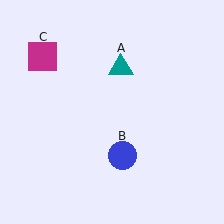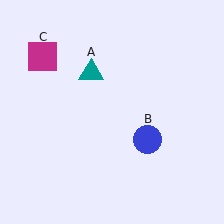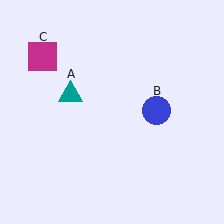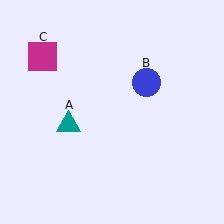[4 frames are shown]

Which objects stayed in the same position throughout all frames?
Magenta square (object C) remained stationary.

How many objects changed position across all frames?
2 objects changed position: teal triangle (object A), blue circle (object B).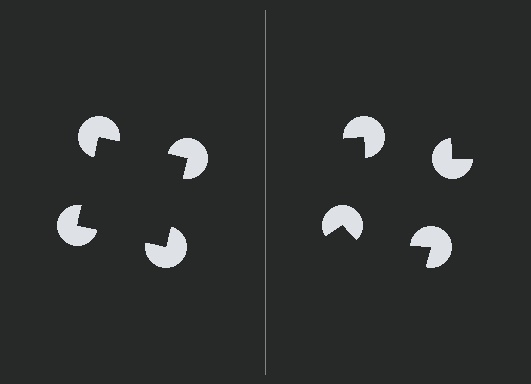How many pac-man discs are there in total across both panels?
8 — 4 on each side.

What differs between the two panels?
The pac-man discs are positioned identically on both sides; only the wedge orientations differ. On the left they align to a square; on the right they are misaligned.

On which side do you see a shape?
An illusory square appears on the left side. On the right side the wedge cuts are rotated, so no coherent shape forms.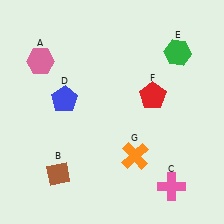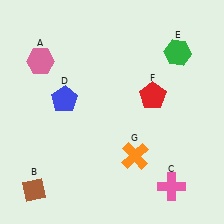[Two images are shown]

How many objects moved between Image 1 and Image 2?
1 object moved between the two images.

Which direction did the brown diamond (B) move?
The brown diamond (B) moved left.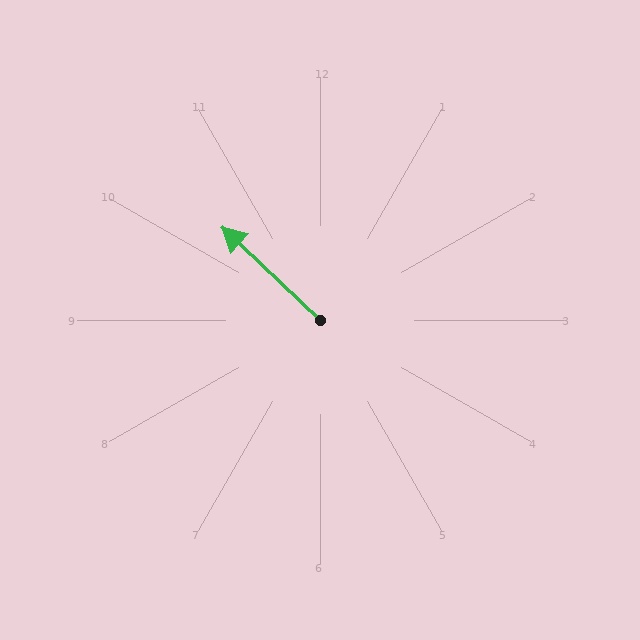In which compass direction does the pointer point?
Northwest.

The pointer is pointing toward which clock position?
Roughly 10 o'clock.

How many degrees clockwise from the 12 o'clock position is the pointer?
Approximately 314 degrees.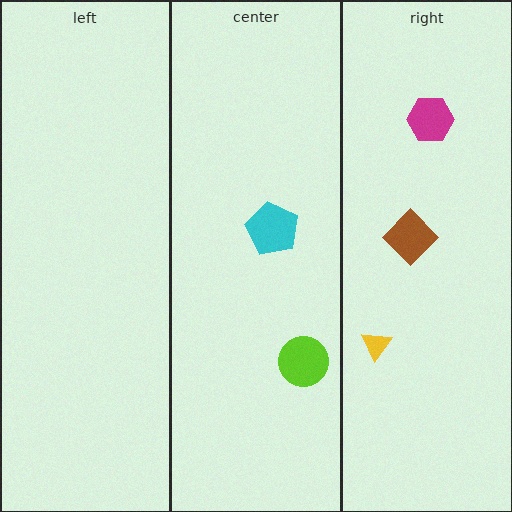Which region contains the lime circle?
The center region.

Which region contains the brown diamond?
The right region.